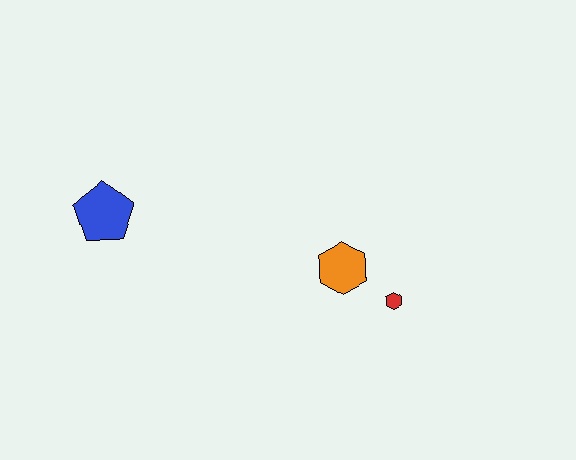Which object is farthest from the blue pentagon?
The red hexagon is farthest from the blue pentagon.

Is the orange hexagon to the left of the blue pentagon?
No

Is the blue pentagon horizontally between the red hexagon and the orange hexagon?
No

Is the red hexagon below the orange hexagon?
Yes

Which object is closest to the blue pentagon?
The orange hexagon is closest to the blue pentagon.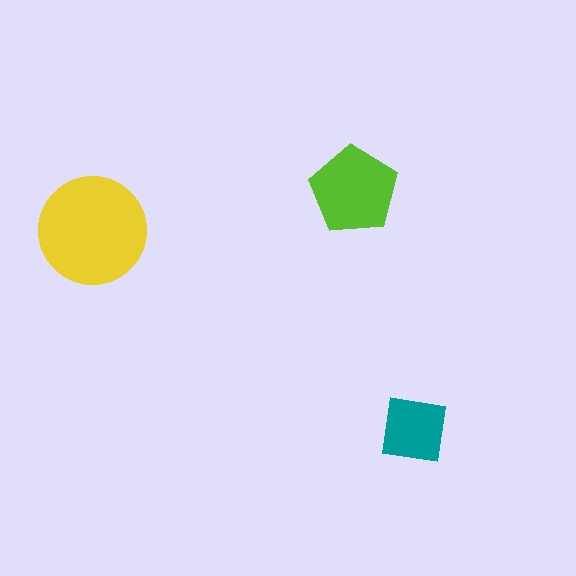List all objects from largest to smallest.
The yellow circle, the lime pentagon, the teal square.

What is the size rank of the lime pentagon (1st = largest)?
2nd.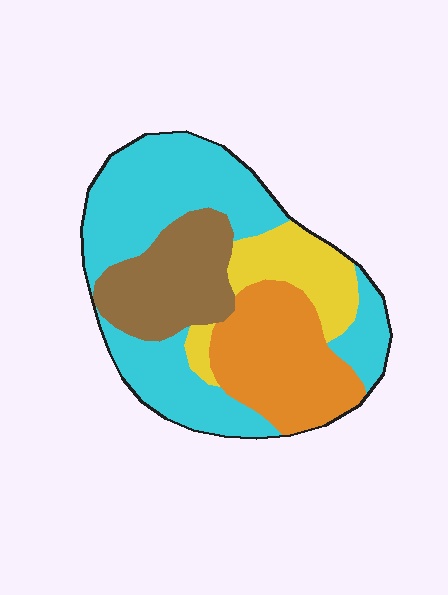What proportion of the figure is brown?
Brown takes up less than a quarter of the figure.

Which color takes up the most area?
Cyan, at roughly 45%.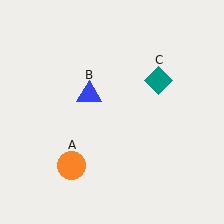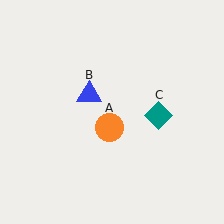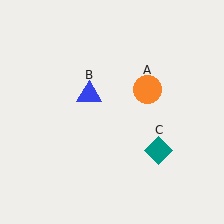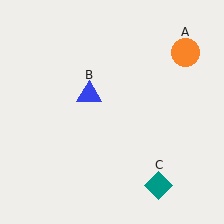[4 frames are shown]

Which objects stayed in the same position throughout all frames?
Blue triangle (object B) remained stationary.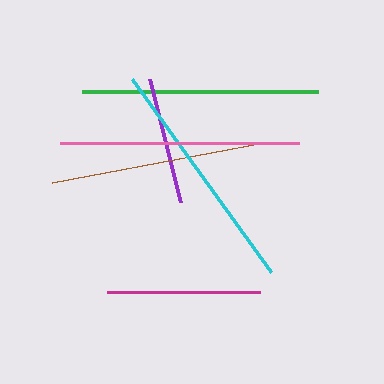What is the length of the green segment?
The green segment is approximately 235 pixels long.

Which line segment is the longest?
The pink line is the longest at approximately 239 pixels.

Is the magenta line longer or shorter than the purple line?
The magenta line is longer than the purple line.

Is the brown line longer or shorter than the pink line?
The pink line is longer than the brown line.